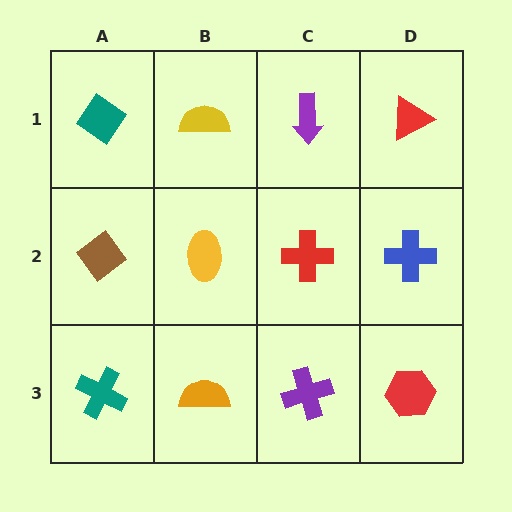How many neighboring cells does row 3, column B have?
3.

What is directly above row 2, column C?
A purple arrow.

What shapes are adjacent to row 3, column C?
A red cross (row 2, column C), an orange semicircle (row 3, column B), a red hexagon (row 3, column D).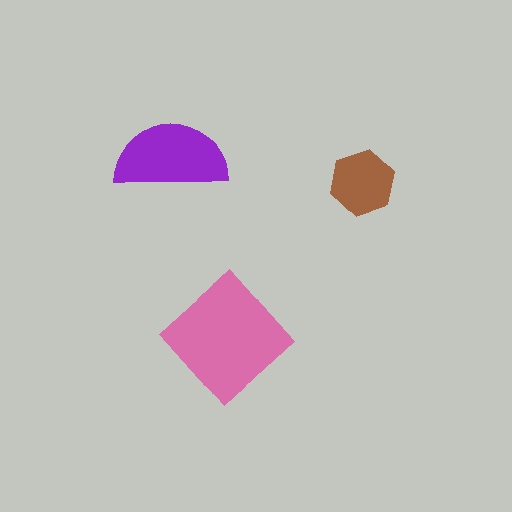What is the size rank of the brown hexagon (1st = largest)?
3rd.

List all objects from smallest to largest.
The brown hexagon, the purple semicircle, the pink diamond.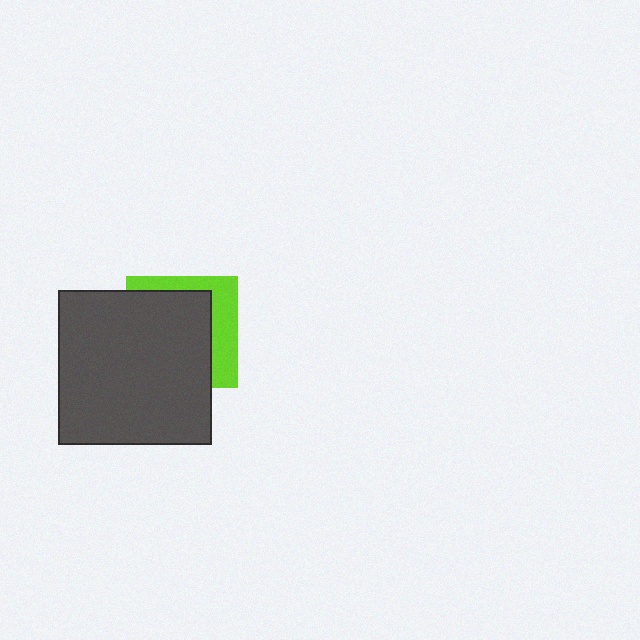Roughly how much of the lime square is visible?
A small part of it is visible (roughly 33%).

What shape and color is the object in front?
The object in front is a dark gray square.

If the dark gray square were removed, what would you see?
You would see the complete lime square.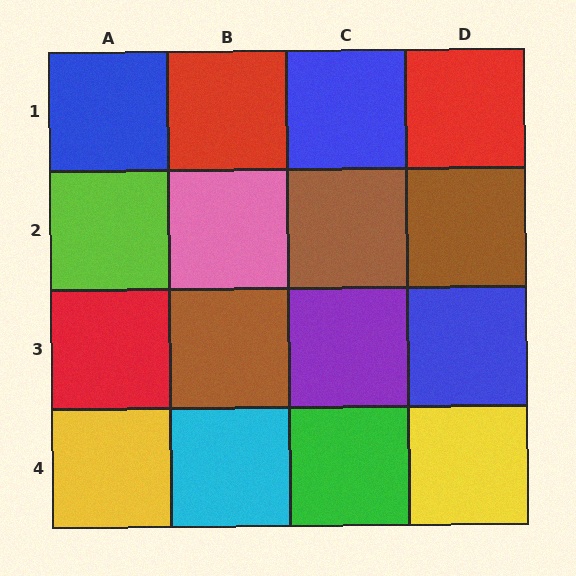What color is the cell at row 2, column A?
Lime.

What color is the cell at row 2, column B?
Pink.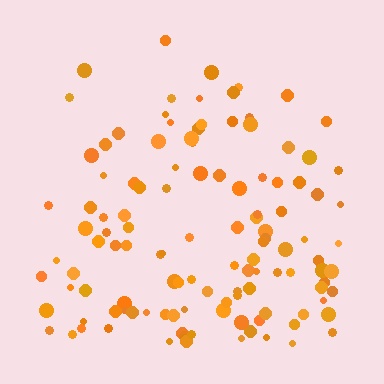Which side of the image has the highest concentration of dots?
The bottom.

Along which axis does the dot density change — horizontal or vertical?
Vertical.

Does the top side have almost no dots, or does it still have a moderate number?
Still a moderate number, just noticeably fewer than the bottom.